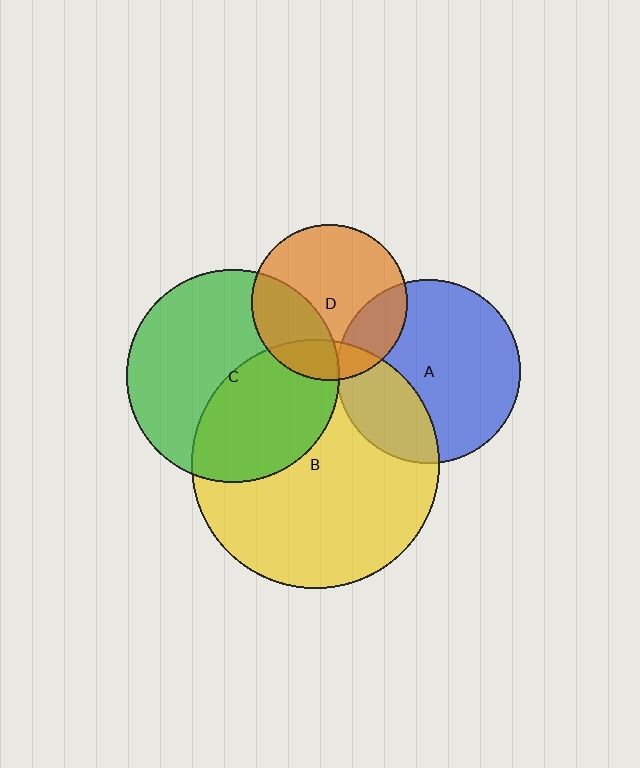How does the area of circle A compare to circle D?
Approximately 1.4 times.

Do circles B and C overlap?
Yes.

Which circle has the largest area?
Circle B (yellow).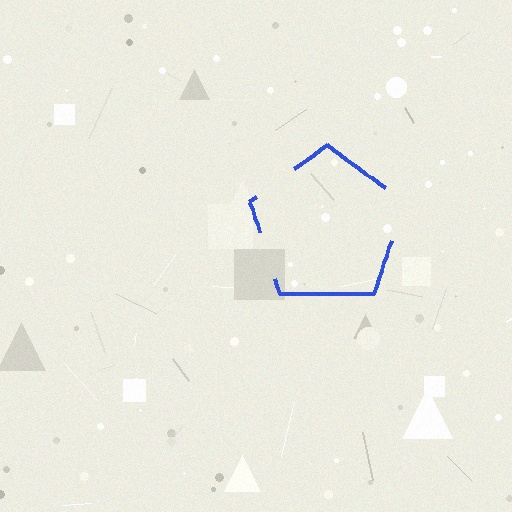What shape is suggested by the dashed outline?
The dashed outline suggests a pentagon.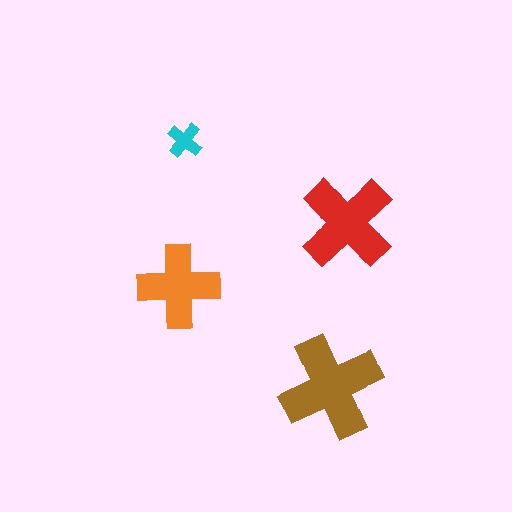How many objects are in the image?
There are 4 objects in the image.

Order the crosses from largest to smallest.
the brown one, the red one, the orange one, the cyan one.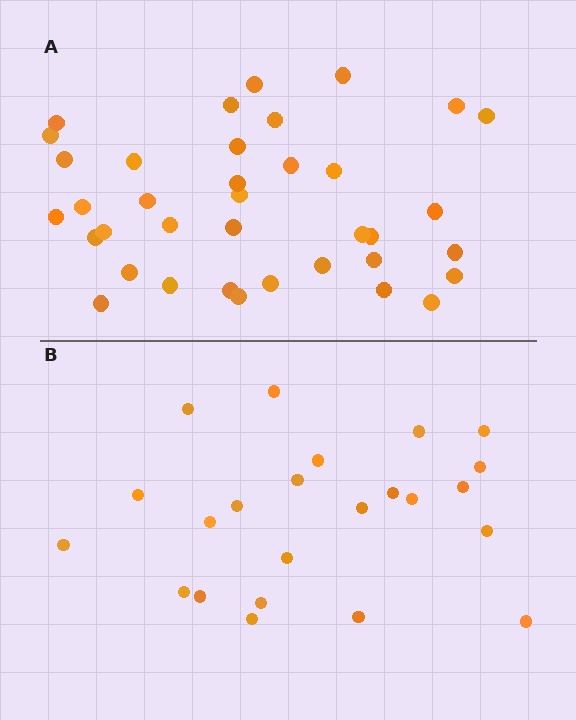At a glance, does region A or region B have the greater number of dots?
Region A (the top region) has more dots.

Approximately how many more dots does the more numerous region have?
Region A has approximately 15 more dots than region B.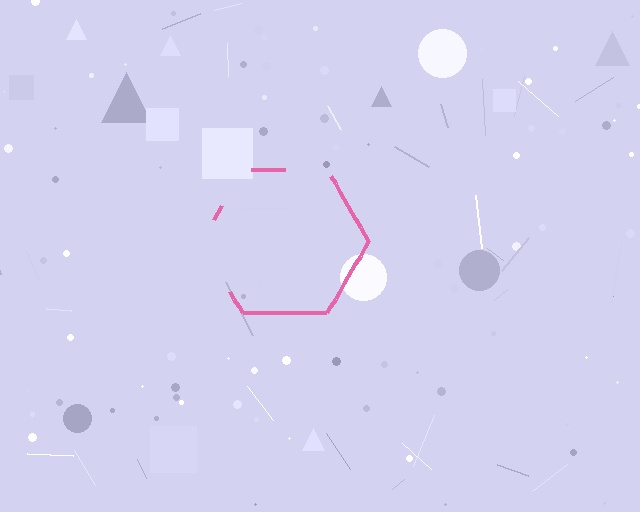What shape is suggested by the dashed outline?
The dashed outline suggests a hexagon.